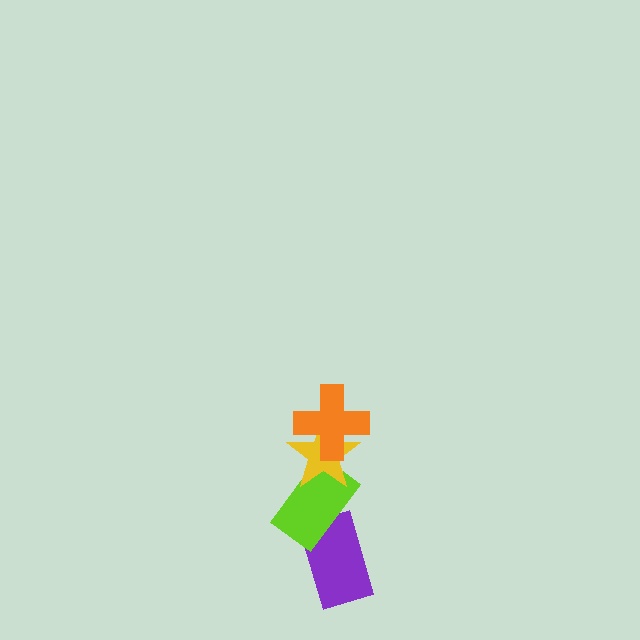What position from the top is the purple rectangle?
The purple rectangle is 4th from the top.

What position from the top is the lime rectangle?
The lime rectangle is 3rd from the top.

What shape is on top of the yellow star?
The orange cross is on top of the yellow star.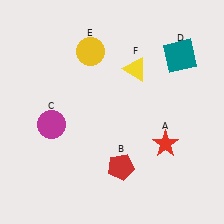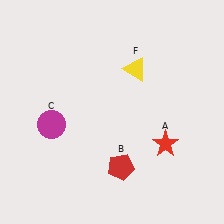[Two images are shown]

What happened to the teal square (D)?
The teal square (D) was removed in Image 2. It was in the top-right area of Image 1.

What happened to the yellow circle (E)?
The yellow circle (E) was removed in Image 2. It was in the top-left area of Image 1.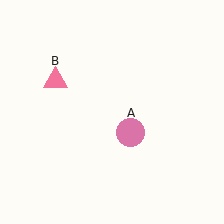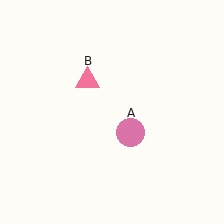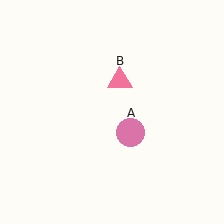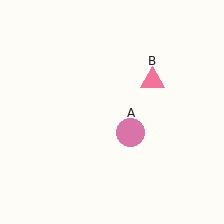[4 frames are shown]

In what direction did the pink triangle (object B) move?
The pink triangle (object B) moved right.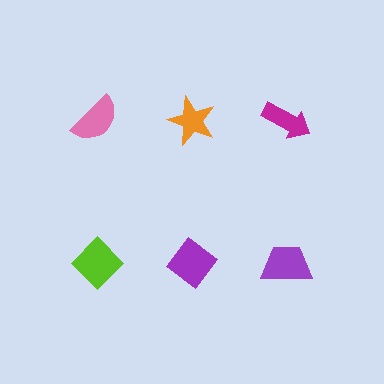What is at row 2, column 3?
A purple trapezoid.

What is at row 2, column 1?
A lime diamond.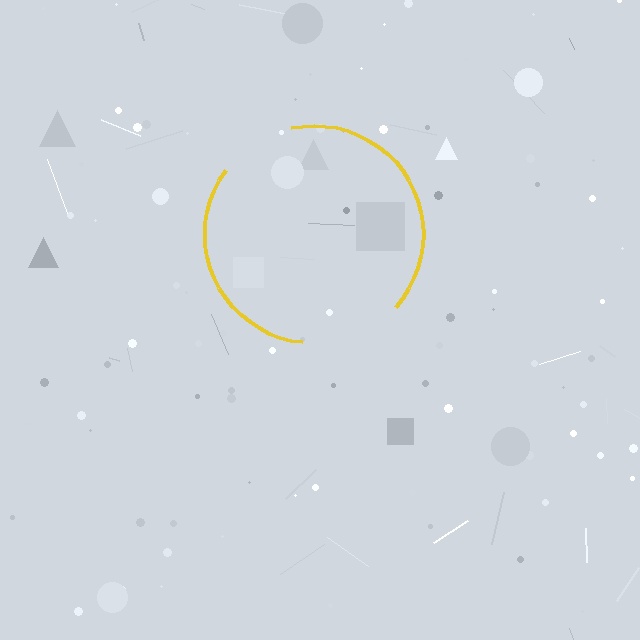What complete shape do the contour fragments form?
The contour fragments form a circle.